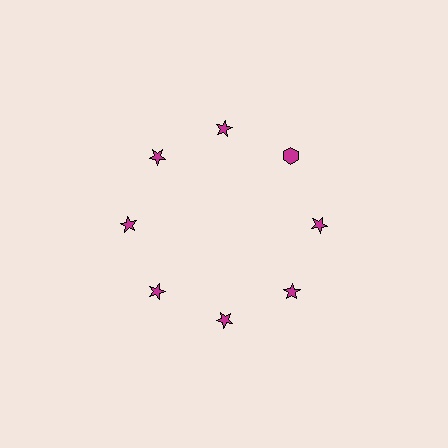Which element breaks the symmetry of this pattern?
The magenta hexagon at roughly the 2 o'clock position breaks the symmetry. All other shapes are magenta stars.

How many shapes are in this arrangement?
There are 8 shapes arranged in a ring pattern.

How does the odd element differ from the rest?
It has a different shape: hexagon instead of star.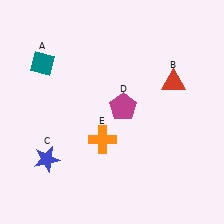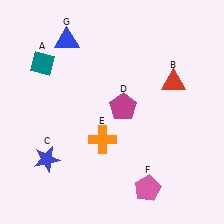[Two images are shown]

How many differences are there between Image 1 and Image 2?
There are 2 differences between the two images.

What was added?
A pink pentagon (F), a blue triangle (G) were added in Image 2.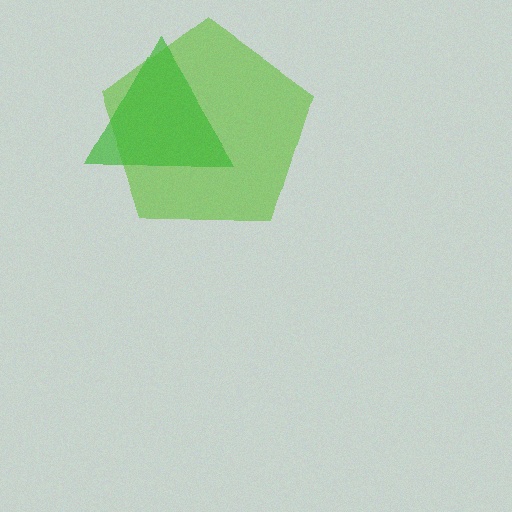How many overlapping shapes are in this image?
There are 2 overlapping shapes in the image.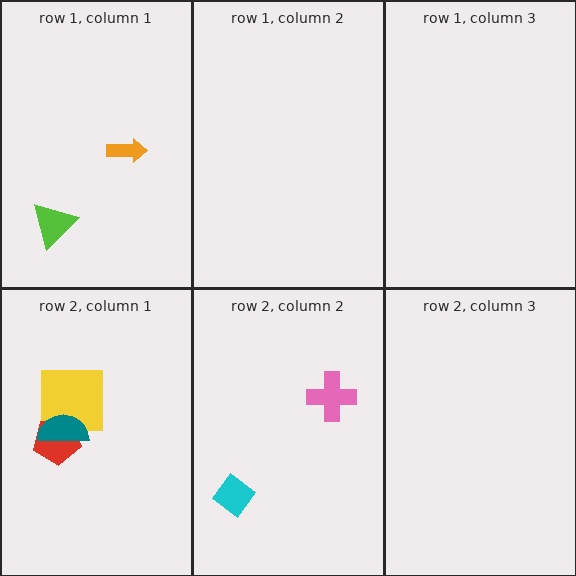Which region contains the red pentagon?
The row 2, column 1 region.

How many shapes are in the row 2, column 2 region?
2.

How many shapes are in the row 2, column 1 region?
3.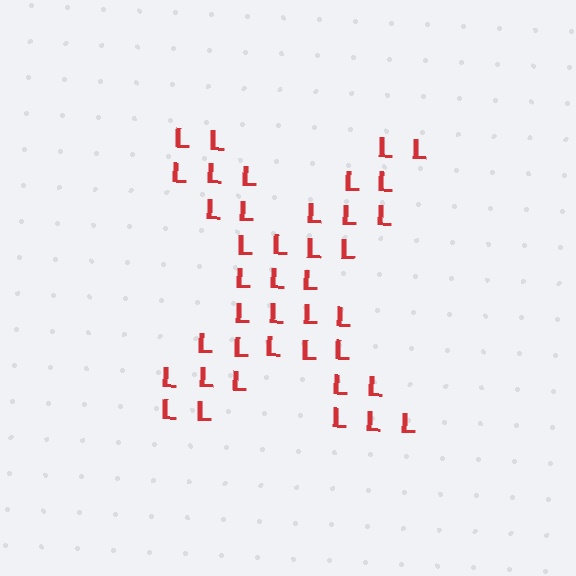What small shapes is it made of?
It is made of small letter L's.